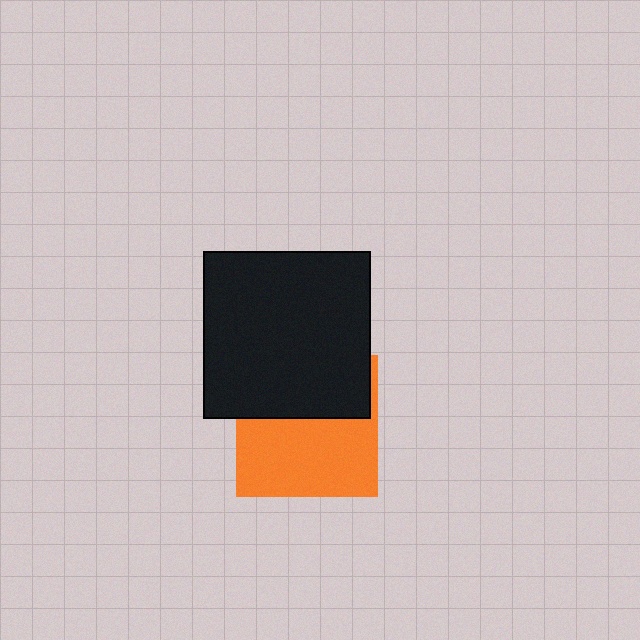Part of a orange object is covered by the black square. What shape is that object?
It is a square.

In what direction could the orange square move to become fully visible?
The orange square could move down. That would shift it out from behind the black square entirely.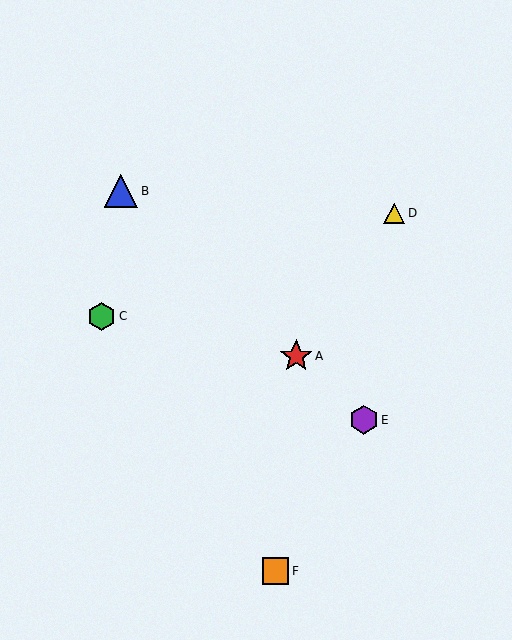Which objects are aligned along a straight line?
Objects A, B, E are aligned along a straight line.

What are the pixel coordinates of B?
Object B is at (121, 191).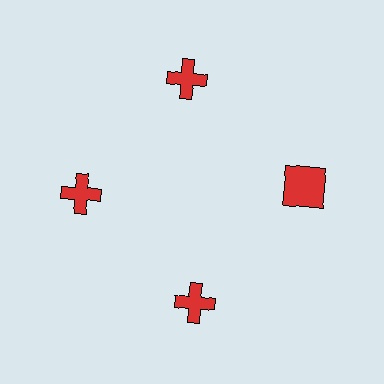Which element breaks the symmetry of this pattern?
The red square at roughly the 3 o'clock position breaks the symmetry. All other shapes are red crosses.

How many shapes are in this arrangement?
There are 4 shapes arranged in a ring pattern.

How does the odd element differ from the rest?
It has a different shape: square instead of cross.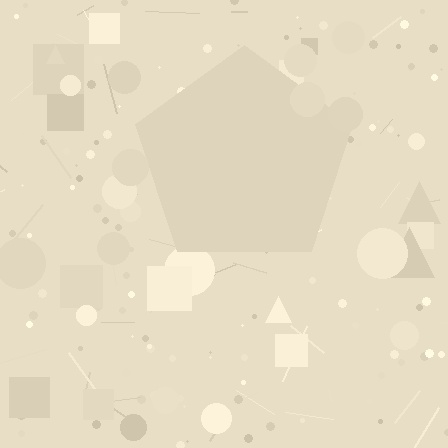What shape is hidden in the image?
A pentagon is hidden in the image.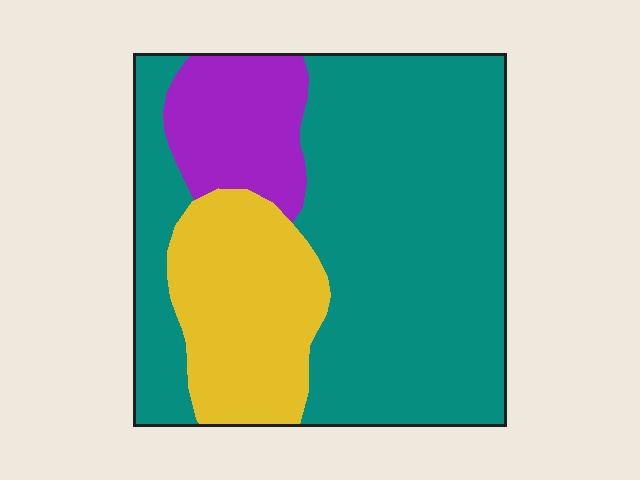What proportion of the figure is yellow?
Yellow covers 22% of the figure.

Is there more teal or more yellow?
Teal.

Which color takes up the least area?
Purple, at roughly 15%.